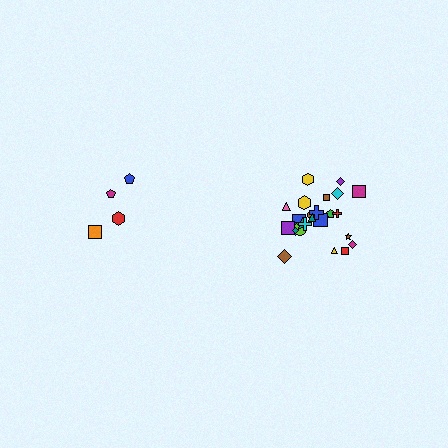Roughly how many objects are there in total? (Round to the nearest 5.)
Roughly 30 objects in total.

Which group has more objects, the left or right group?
The right group.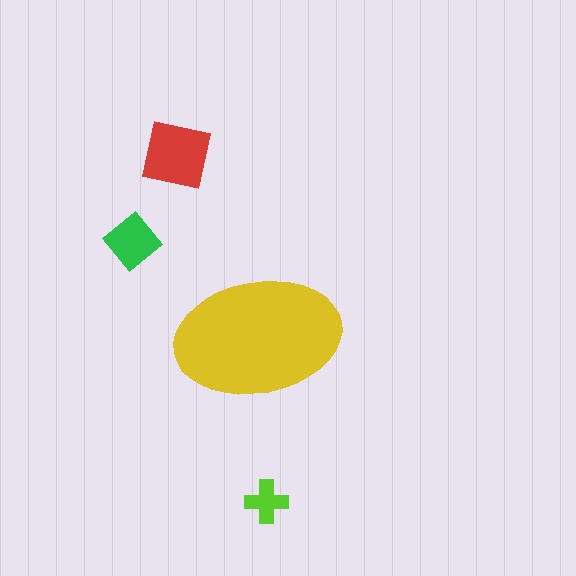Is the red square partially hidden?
No, the red square is fully visible.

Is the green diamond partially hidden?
No, the green diamond is fully visible.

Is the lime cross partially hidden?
No, the lime cross is fully visible.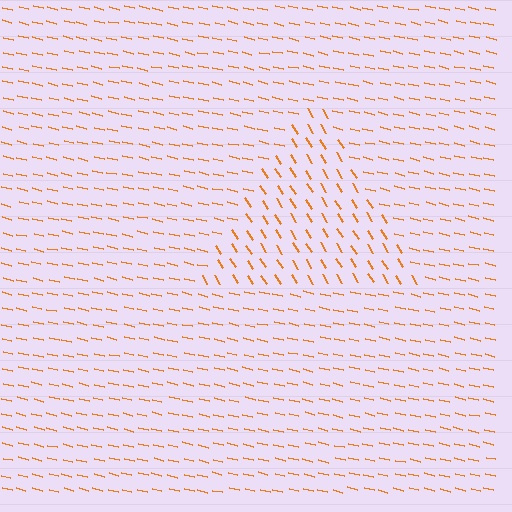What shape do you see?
I see a triangle.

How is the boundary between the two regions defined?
The boundary is defined purely by a change in line orientation (approximately 45 degrees difference). All lines are the same color and thickness.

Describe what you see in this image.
The image is filled with small orange line segments. A triangle region in the image has lines oriented differently from the surrounding lines, creating a visible texture boundary.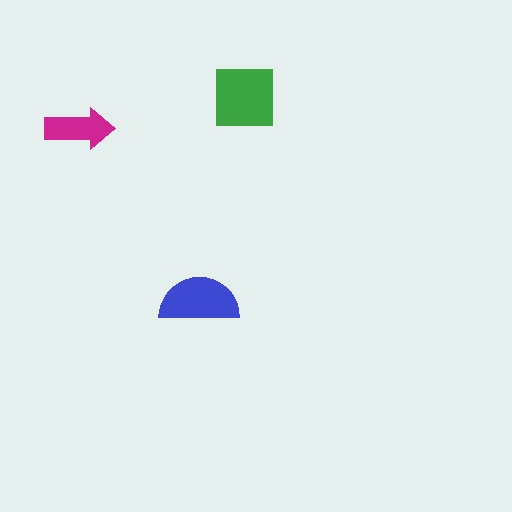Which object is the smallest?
The magenta arrow.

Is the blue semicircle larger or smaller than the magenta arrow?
Larger.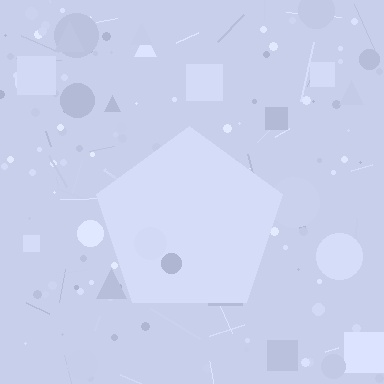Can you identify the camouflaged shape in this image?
The camouflaged shape is a pentagon.